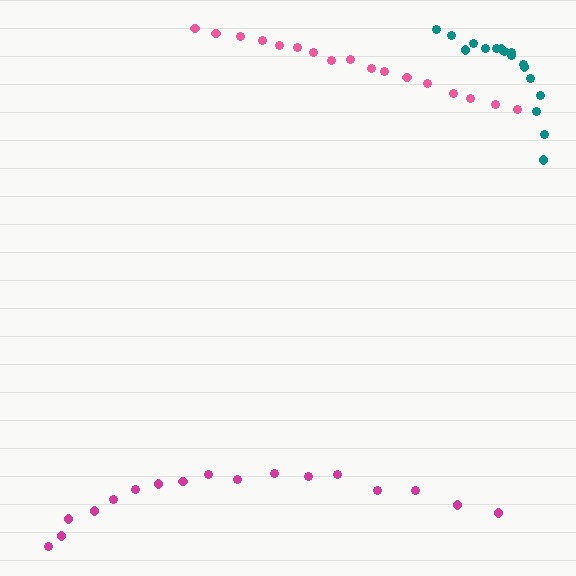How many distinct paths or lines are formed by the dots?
There are 3 distinct paths.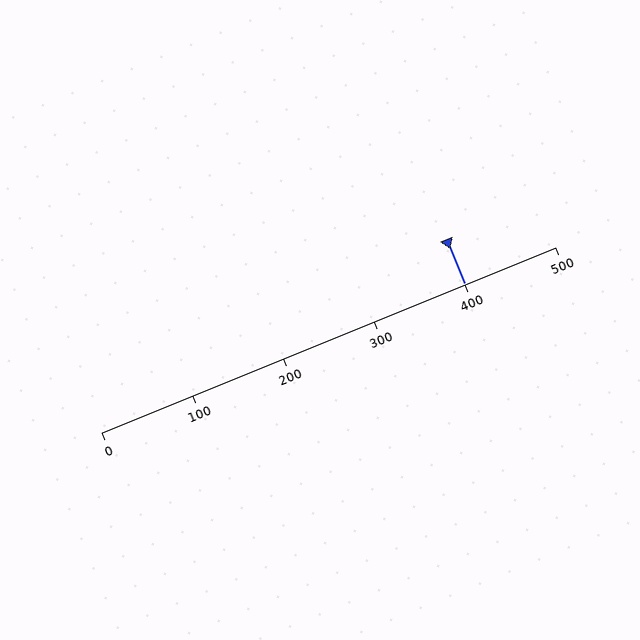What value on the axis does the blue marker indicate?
The marker indicates approximately 400.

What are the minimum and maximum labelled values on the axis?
The axis runs from 0 to 500.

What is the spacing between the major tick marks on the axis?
The major ticks are spaced 100 apart.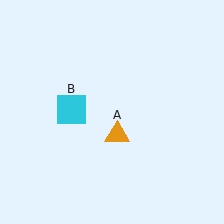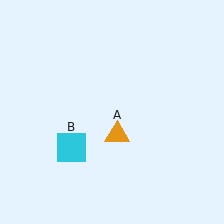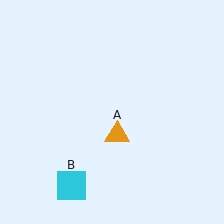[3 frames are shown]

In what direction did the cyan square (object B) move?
The cyan square (object B) moved down.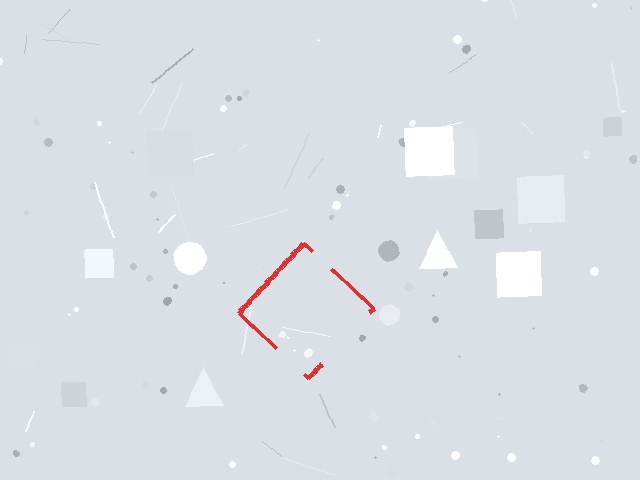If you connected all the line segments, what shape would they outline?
They would outline a diamond.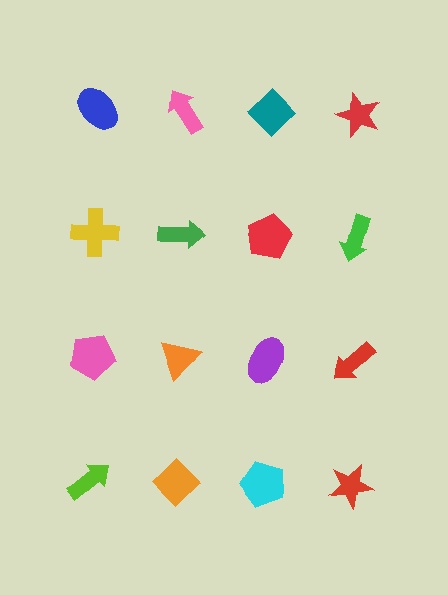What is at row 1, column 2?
A pink arrow.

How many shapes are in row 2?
4 shapes.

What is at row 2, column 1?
A yellow cross.